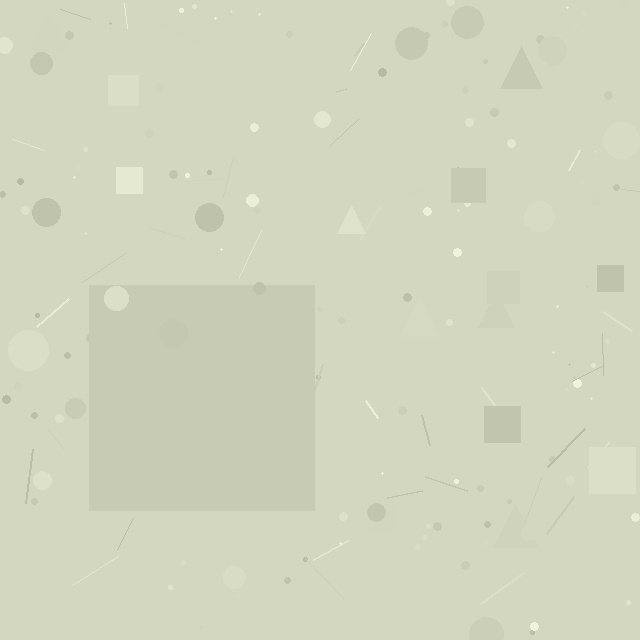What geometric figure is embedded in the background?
A square is embedded in the background.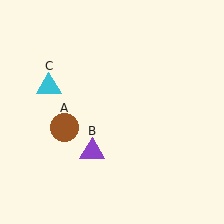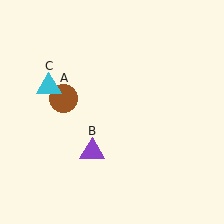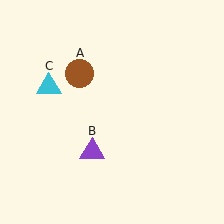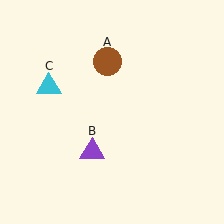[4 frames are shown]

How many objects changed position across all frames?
1 object changed position: brown circle (object A).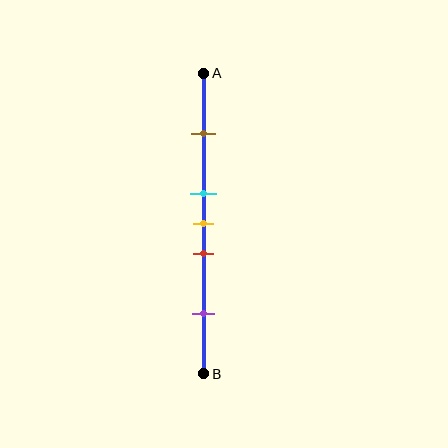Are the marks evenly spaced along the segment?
No, the marks are not evenly spaced.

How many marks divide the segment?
There are 5 marks dividing the segment.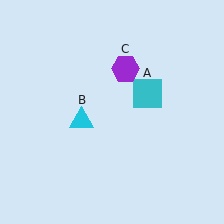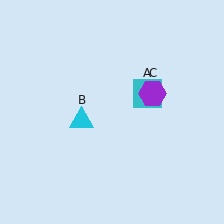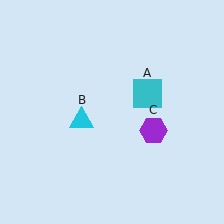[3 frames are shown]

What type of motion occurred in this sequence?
The purple hexagon (object C) rotated clockwise around the center of the scene.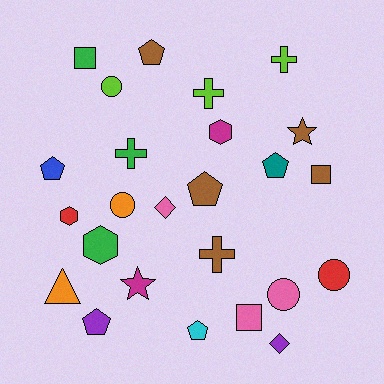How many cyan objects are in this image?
There is 1 cyan object.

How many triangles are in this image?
There is 1 triangle.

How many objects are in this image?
There are 25 objects.